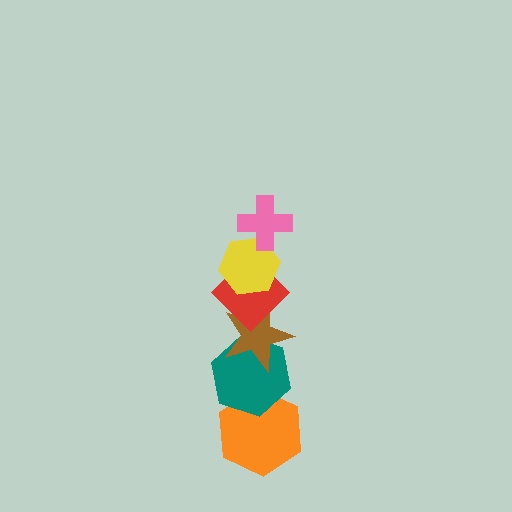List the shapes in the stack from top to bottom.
From top to bottom: the pink cross, the yellow hexagon, the red diamond, the brown star, the teal hexagon, the orange hexagon.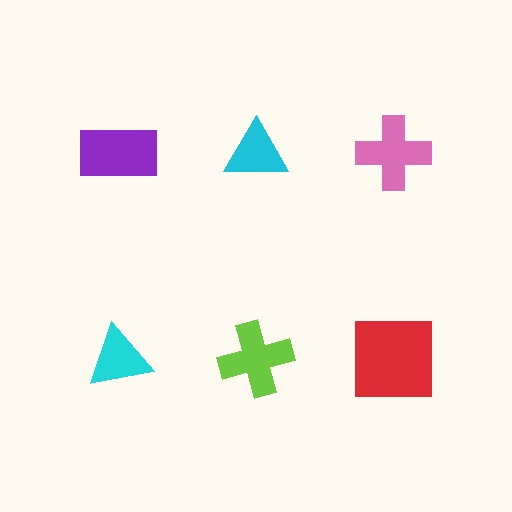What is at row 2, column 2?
A lime cross.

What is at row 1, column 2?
A cyan triangle.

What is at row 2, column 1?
A cyan triangle.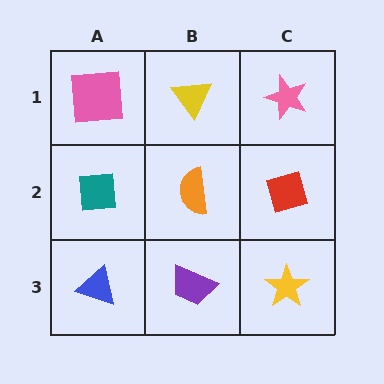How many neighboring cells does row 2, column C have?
3.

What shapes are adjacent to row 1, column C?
A red diamond (row 2, column C), a yellow triangle (row 1, column B).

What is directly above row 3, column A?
A teal square.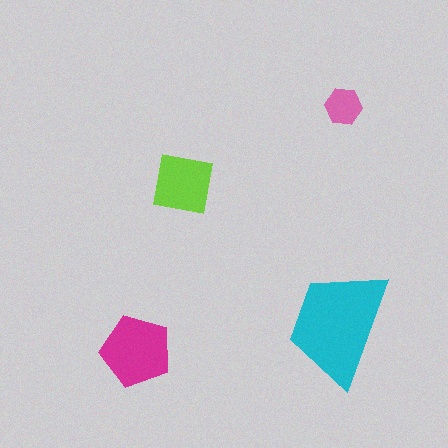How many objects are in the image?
There are 4 objects in the image.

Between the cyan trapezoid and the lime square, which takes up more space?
The cyan trapezoid.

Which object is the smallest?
The pink hexagon.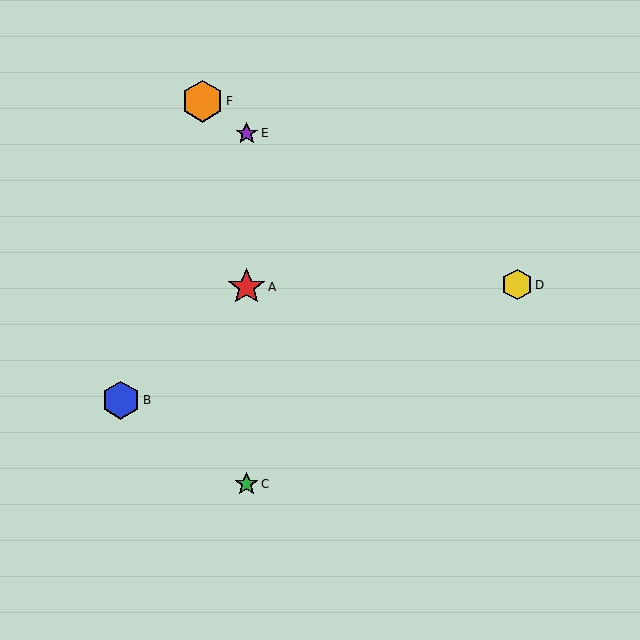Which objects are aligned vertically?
Objects A, C, E are aligned vertically.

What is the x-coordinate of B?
Object B is at x≈121.